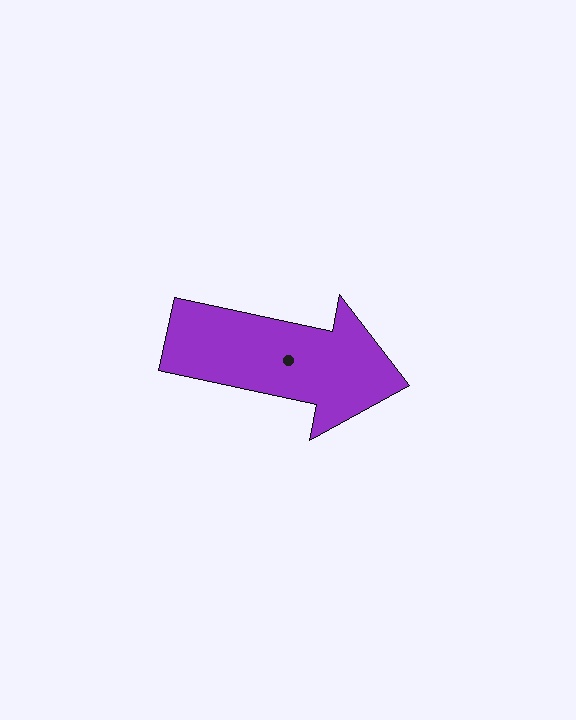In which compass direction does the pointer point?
East.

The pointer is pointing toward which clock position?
Roughly 3 o'clock.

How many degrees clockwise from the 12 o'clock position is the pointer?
Approximately 102 degrees.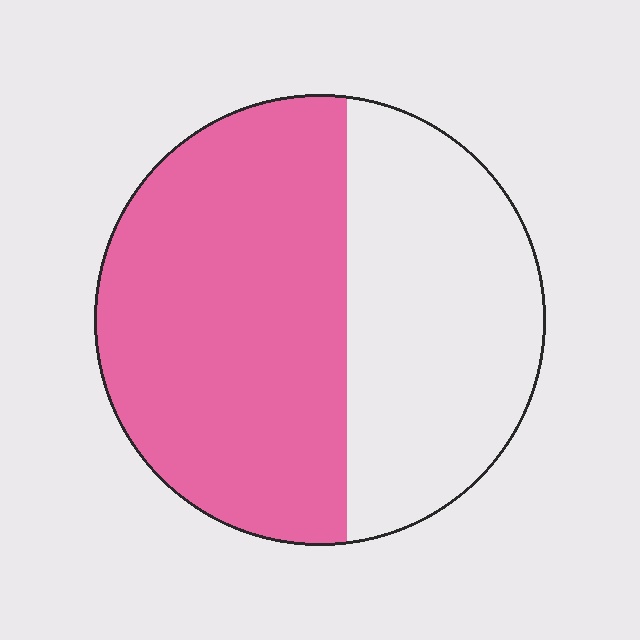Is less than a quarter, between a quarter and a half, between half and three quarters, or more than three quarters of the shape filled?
Between half and three quarters.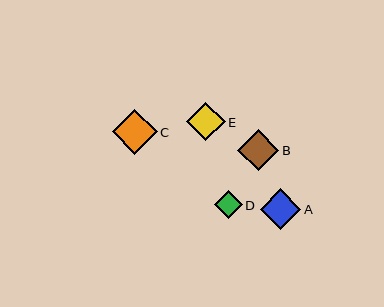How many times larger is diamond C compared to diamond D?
Diamond C is approximately 1.6 times the size of diamond D.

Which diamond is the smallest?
Diamond D is the smallest with a size of approximately 28 pixels.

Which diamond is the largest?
Diamond C is the largest with a size of approximately 45 pixels.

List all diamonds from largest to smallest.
From largest to smallest: C, B, A, E, D.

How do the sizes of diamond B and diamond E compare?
Diamond B and diamond E are approximately the same size.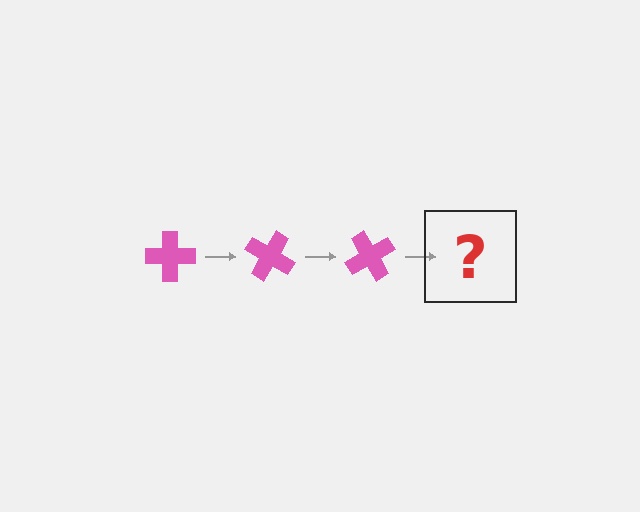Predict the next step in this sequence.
The next step is a pink cross rotated 90 degrees.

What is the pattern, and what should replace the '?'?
The pattern is that the cross rotates 30 degrees each step. The '?' should be a pink cross rotated 90 degrees.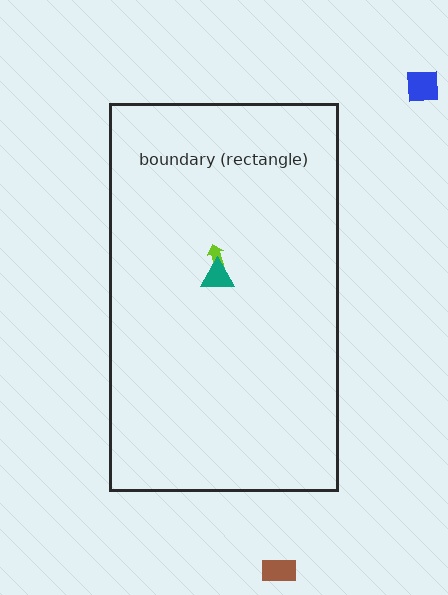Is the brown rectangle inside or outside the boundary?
Outside.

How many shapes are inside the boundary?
2 inside, 2 outside.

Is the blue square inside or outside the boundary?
Outside.